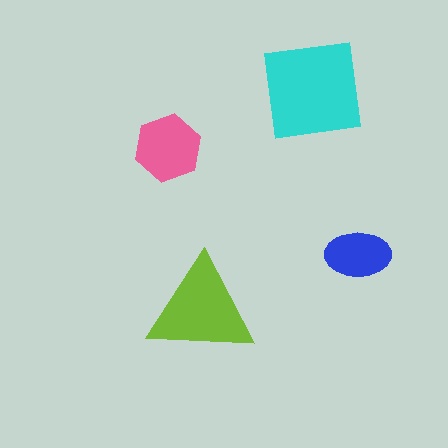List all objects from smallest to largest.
The blue ellipse, the pink hexagon, the lime triangle, the cyan square.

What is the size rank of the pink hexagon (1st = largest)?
3rd.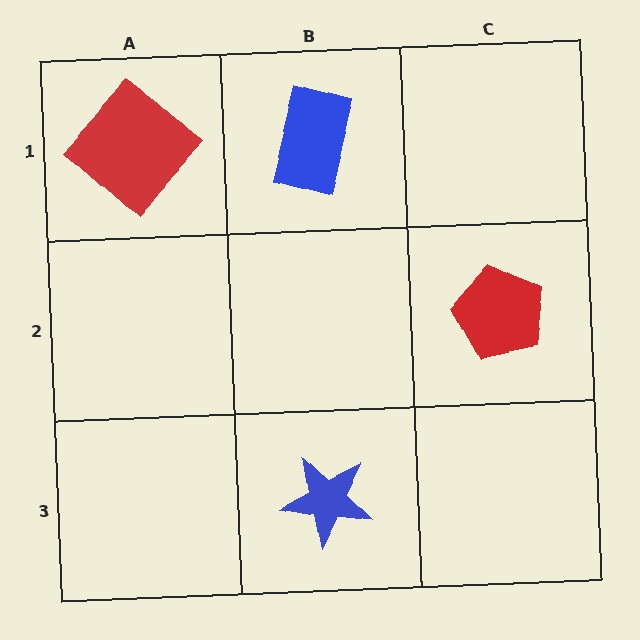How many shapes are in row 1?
2 shapes.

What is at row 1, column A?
A red diamond.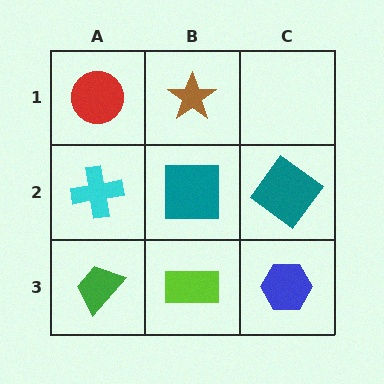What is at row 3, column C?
A blue hexagon.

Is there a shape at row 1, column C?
No, that cell is empty.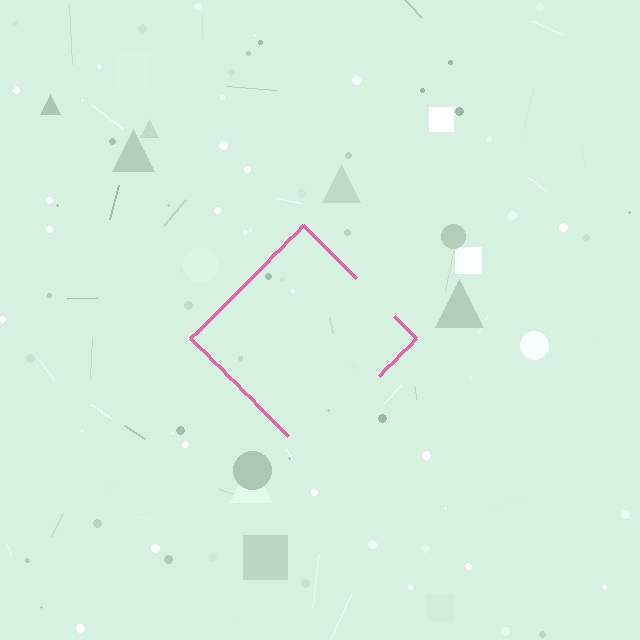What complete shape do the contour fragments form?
The contour fragments form a diamond.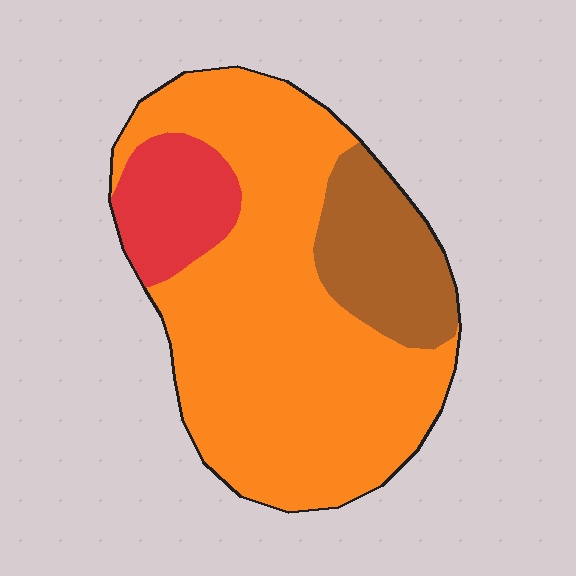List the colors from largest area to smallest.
From largest to smallest: orange, brown, red.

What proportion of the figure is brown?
Brown covers 17% of the figure.